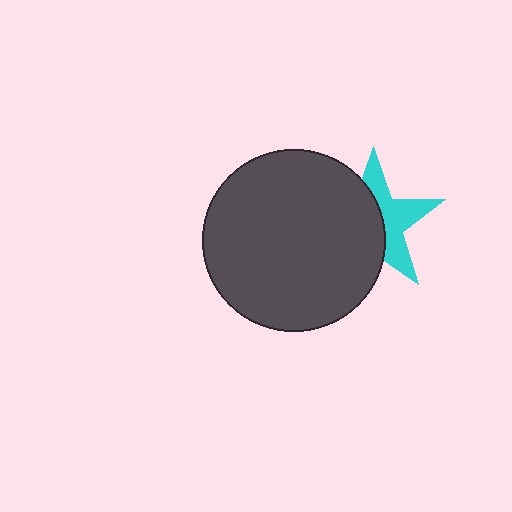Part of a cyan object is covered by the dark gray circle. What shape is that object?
It is a star.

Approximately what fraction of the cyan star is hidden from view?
Roughly 55% of the cyan star is hidden behind the dark gray circle.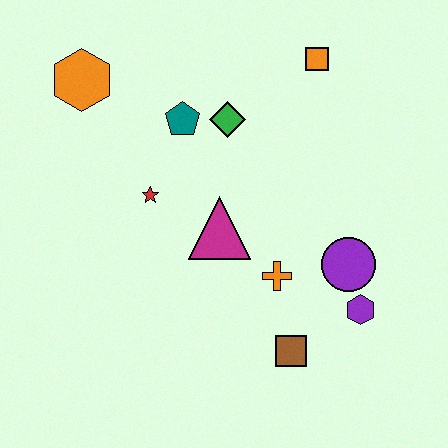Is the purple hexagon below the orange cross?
Yes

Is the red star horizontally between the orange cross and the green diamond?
No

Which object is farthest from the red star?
The purple hexagon is farthest from the red star.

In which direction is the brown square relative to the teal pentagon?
The brown square is below the teal pentagon.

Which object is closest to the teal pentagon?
The green diamond is closest to the teal pentagon.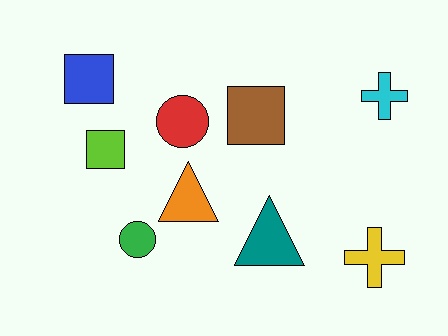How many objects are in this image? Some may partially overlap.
There are 9 objects.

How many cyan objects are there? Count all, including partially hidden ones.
There is 1 cyan object.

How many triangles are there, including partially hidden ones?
There are 2 triangles.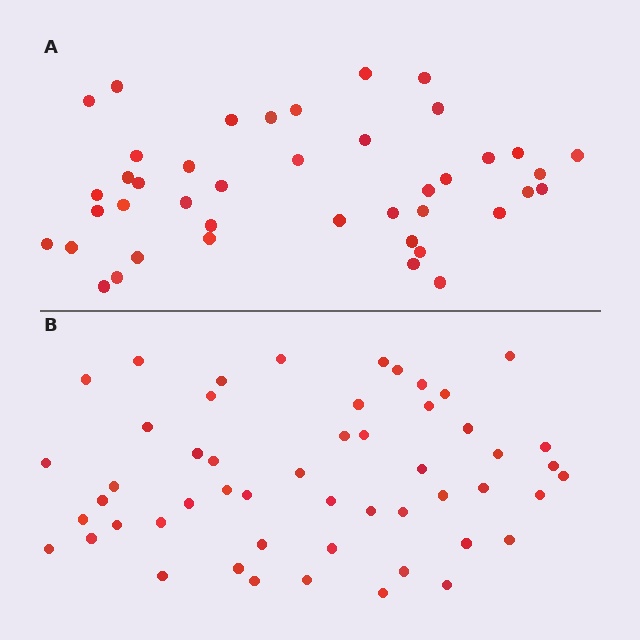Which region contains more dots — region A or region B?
Region B (the bottom region) has more dots.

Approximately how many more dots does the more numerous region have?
Region B has roughly 10 or so more dots than region A.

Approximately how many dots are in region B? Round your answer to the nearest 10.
About 50 dots. (The exact count is 52, which rounds to 50.)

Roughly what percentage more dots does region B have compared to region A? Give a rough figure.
About 25% more.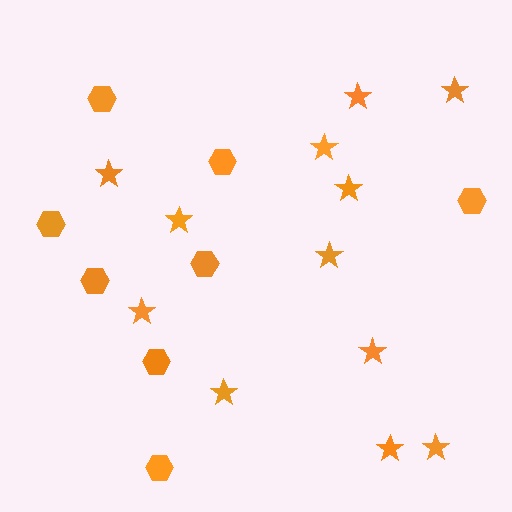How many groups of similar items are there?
There are 2 groups: one group of hexagons (8) and one group of stars (12).